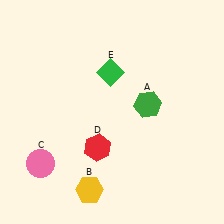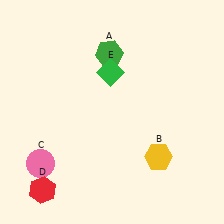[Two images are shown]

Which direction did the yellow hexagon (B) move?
The yellow hexagon (B) moved right.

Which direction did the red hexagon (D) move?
The red hexagon (D) moved left.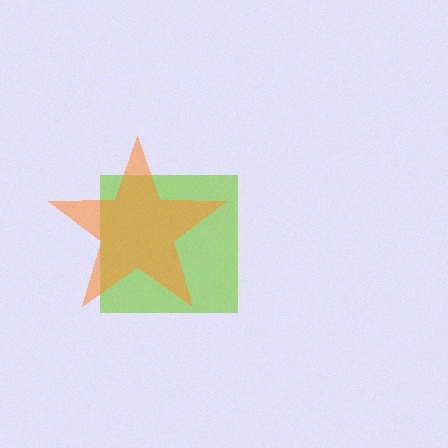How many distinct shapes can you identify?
There are 2 distinct shapes: a lime square, an orange star.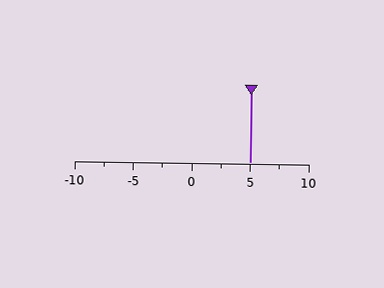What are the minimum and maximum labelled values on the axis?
The axis runs from -10 to 10.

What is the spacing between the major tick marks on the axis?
The major ticks are spaced 5 apart.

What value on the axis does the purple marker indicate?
The marker indicates approximately 5.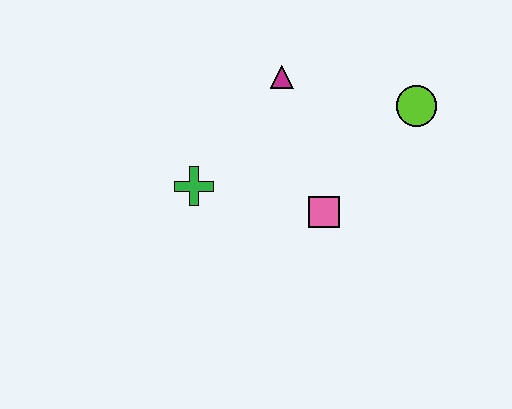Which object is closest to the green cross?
The pink square is closest to the green cross.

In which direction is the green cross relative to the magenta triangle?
The green cross is below the magenta triangle.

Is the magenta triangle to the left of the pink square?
Yes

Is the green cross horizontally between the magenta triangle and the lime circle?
No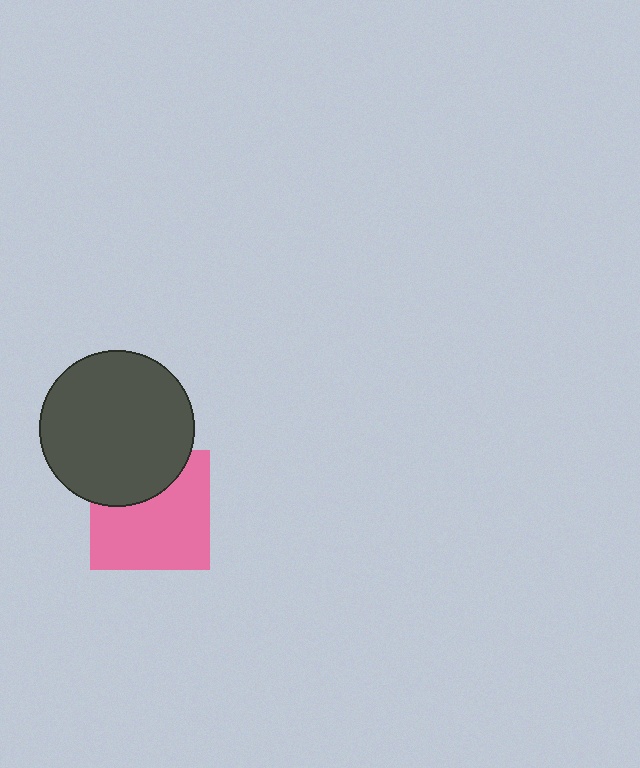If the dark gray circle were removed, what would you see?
You would see the complete pink square.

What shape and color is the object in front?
The object in front is a dark gray circle.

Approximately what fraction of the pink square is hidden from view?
Roughly 33% of the pink square is hidden behind the dark gray circle.